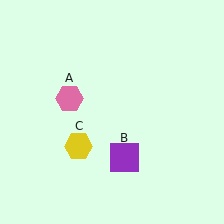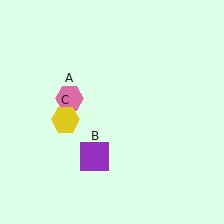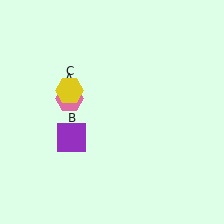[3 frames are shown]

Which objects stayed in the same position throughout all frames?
Pink hexagon (object A) remained stationary.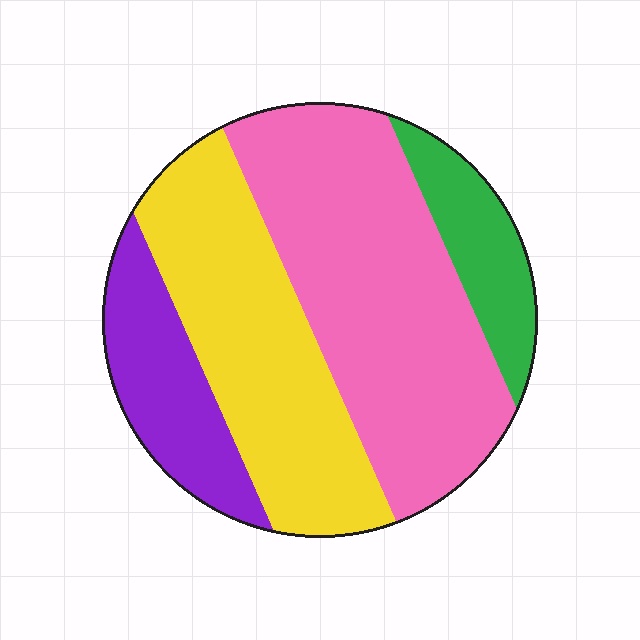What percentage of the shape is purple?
Purple takes up about one sixth (1/6) of the shape.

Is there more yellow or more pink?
Pink.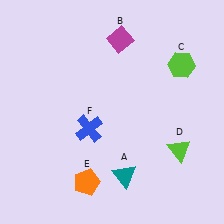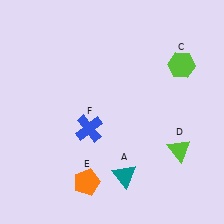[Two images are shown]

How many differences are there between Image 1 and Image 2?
There is 1 difference between the two images.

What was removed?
The magenta diamond (B) was removed in Image 2.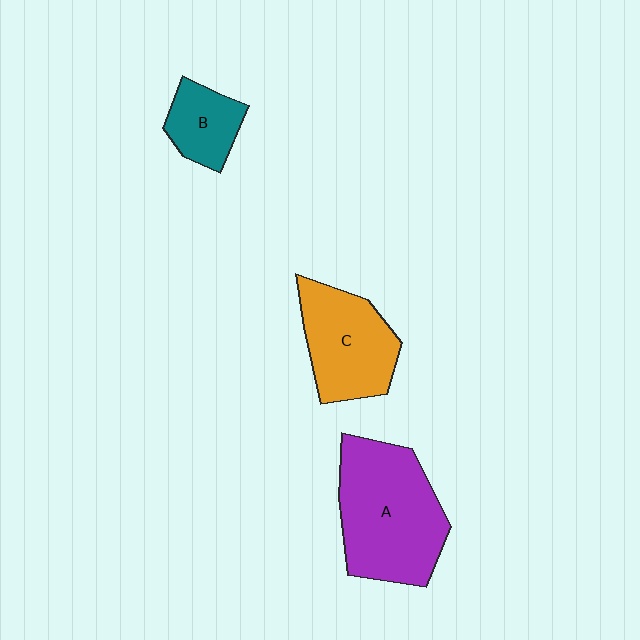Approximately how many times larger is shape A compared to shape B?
Approximately 2.6 times.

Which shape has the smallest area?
Shape B (teal).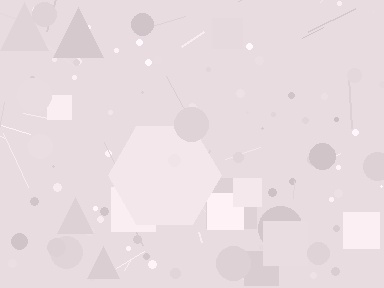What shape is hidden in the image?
A hexagon is hidden in the image.